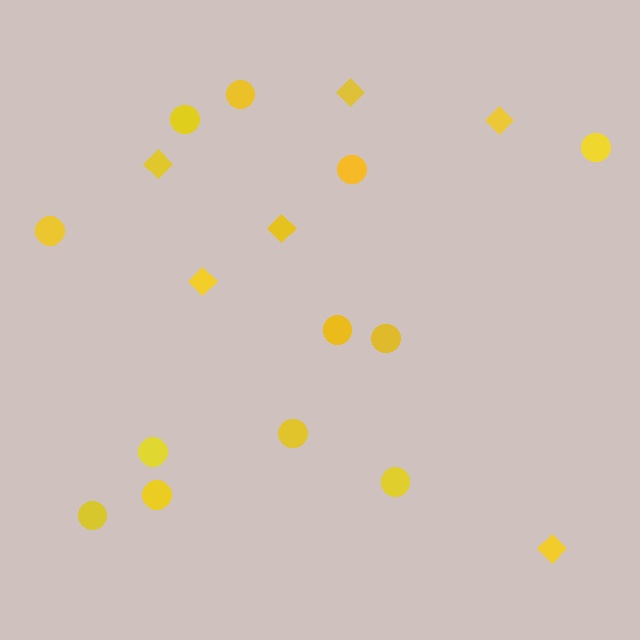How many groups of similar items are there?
There are 2 groups: one group of diamonds (6) and one group of circles (12).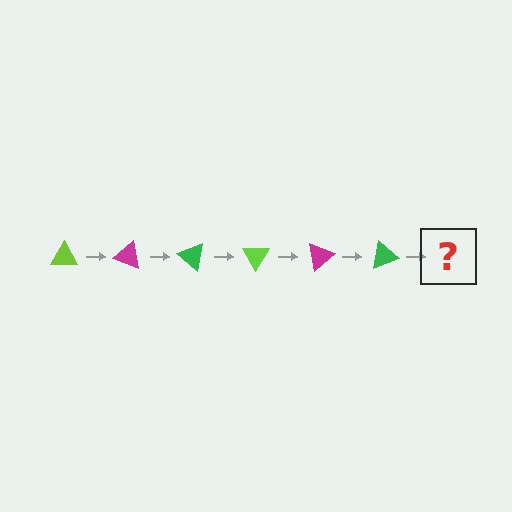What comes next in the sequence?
The next element should be a lime triangle, rotated 120 degrees from the start.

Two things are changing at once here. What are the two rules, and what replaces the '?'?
The two rules are that it rotates 20 degrees each step and the color cycles through lime, magenta, and green. The '?' should be a lime triangle, rotated 120 degrees from the start.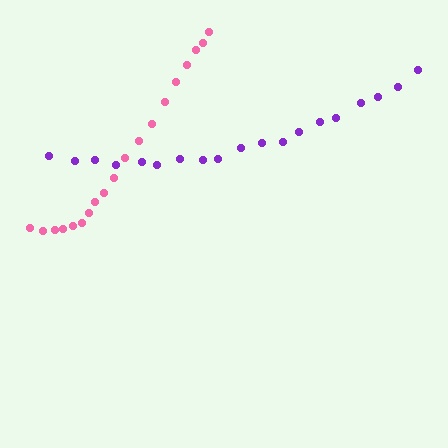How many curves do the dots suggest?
There are 2 distinct paths.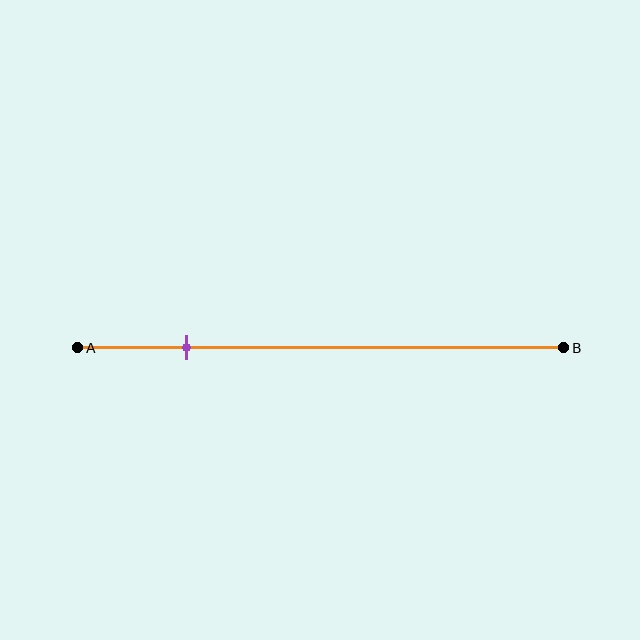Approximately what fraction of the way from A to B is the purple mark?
The purple mark is approximately 20% of the way from A to B.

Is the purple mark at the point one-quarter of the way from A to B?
Yes, the mark is approximately at the one-quarter point.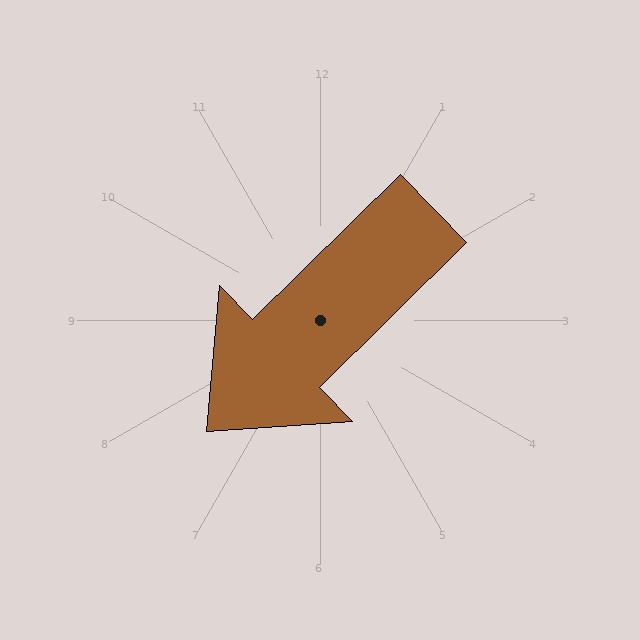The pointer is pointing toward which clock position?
Roughly 8 o'clock.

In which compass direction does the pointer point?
Southwest.